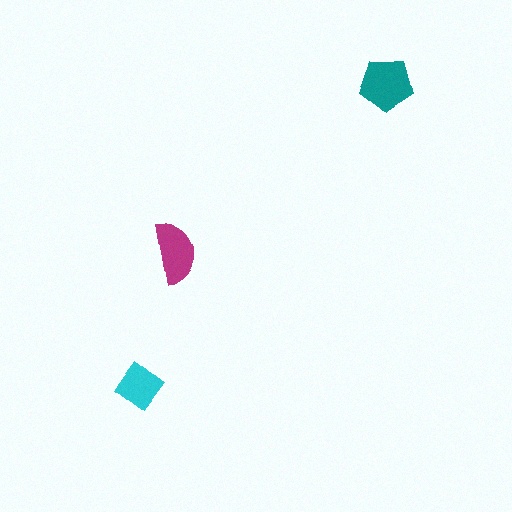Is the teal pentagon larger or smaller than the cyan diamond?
Larger.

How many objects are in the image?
There are 3 objects in the image.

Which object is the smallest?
The cyan diamond.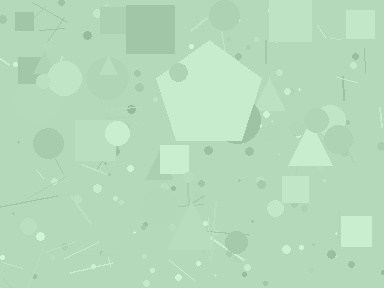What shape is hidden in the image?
A pentagon is hidden in the image.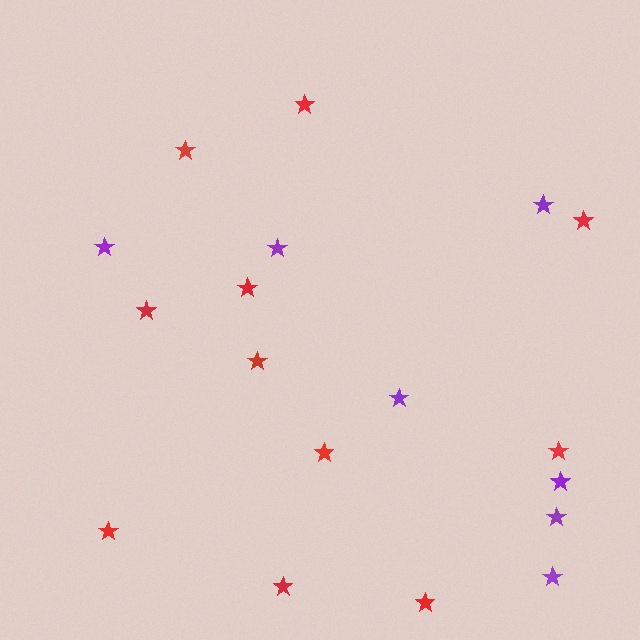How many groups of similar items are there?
There are 2 groups: one group of purple stars (7) and one group of red stars (11).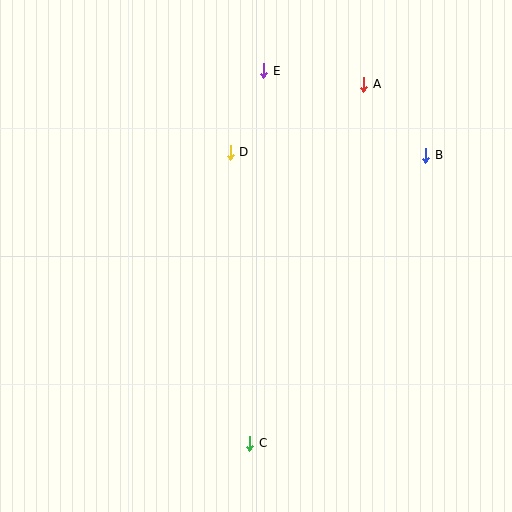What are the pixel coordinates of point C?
Point C is at (250, 443).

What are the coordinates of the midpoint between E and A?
The midpoint between E and A is at (314, 78).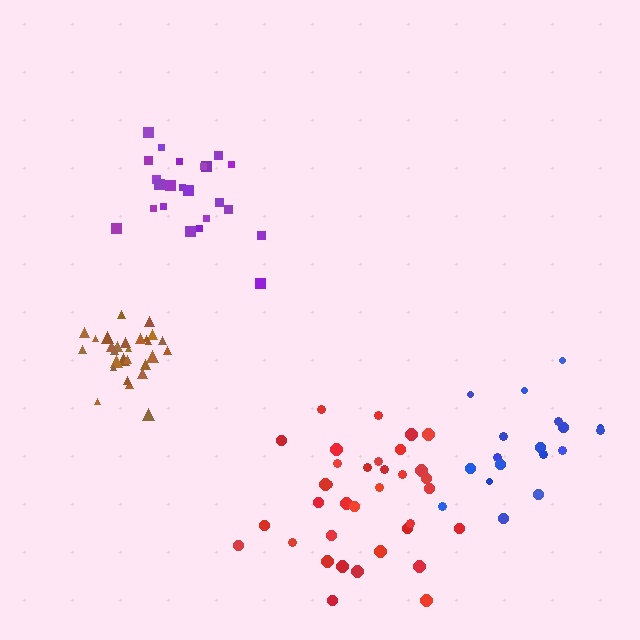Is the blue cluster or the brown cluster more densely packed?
Brown.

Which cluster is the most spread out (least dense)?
Blue.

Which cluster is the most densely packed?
Brown.